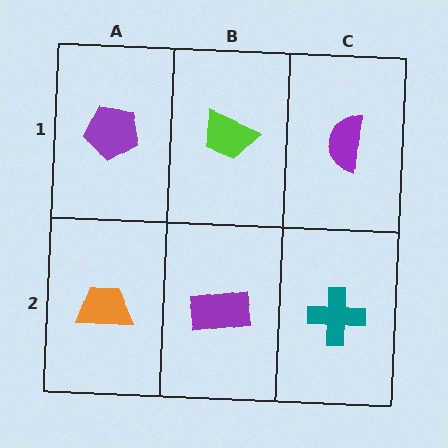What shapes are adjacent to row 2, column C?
A purple semicircle (row 1, column C), a purple rectangle (row 2, column B).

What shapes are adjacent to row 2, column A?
A purple pentagon (row 1, column A), a purple rectangle (row 2, column B).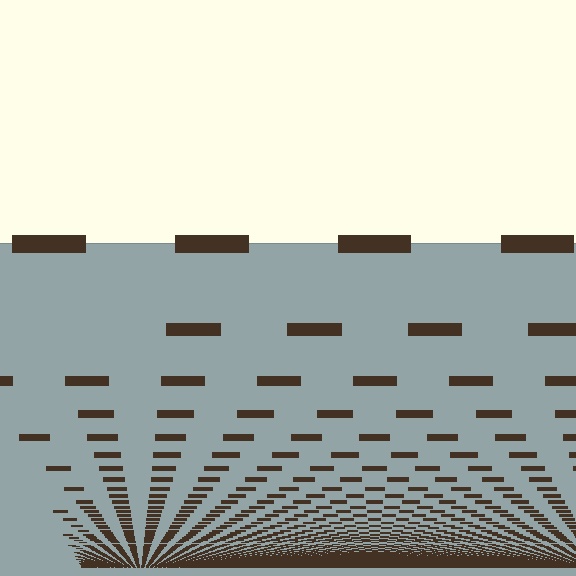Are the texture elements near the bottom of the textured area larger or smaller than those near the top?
Smaller. The gradient is inverted — elements near the bottom are smaller and denser.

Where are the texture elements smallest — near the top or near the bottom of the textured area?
Near the bottom.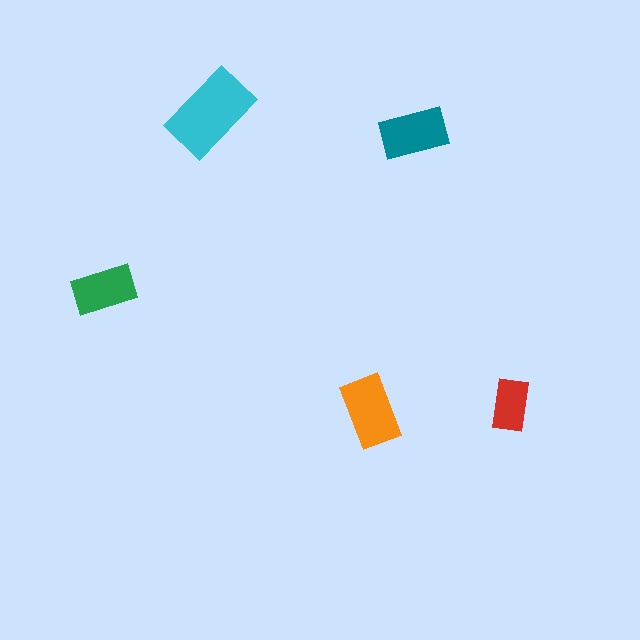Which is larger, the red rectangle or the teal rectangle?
The teal one.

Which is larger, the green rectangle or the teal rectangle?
The teal one.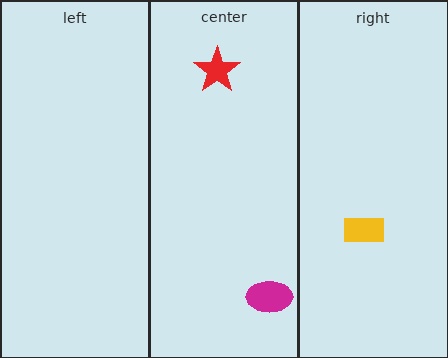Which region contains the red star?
The center region.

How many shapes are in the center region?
2.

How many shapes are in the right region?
1.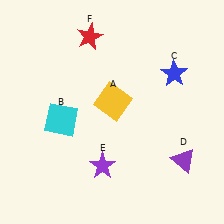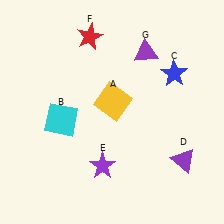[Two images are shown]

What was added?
A purple triangle (G) was added in Image 2.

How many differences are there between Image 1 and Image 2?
There is 1 difference between the two images.